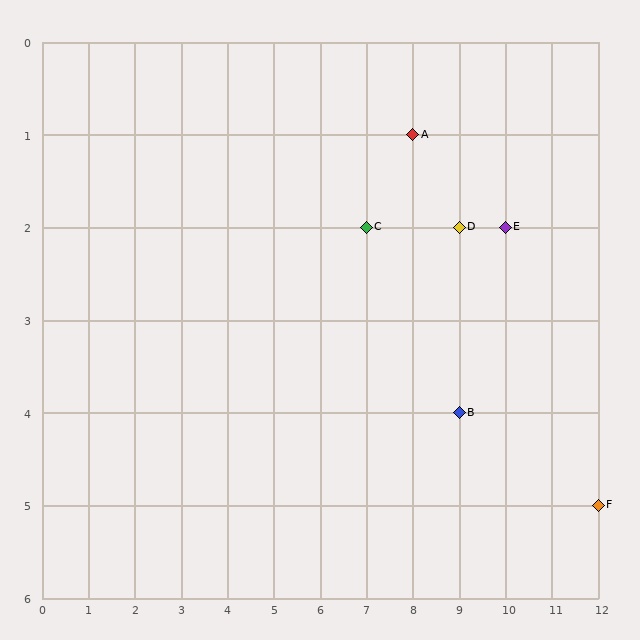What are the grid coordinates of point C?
Point C is at grid coordinates (7, 2).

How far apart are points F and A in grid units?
Points F and A are 4 columns and 4 rows apart (about 5.7 grid units diagonally).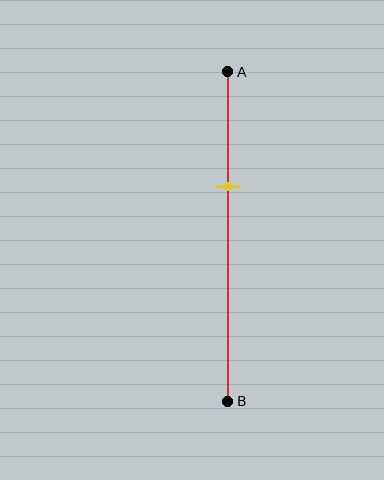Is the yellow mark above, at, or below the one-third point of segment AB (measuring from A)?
The yellow mark is approximately at the one-third point of segment AB.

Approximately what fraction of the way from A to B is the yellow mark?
The yellow mark is approximately 35% of the way from A to B.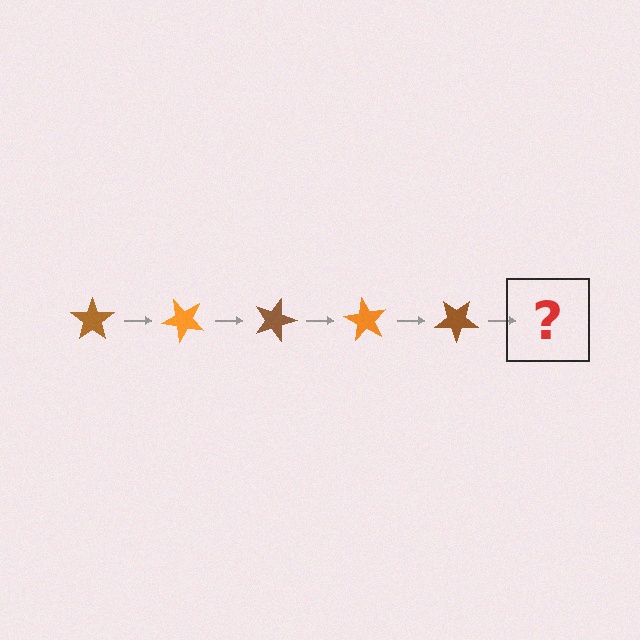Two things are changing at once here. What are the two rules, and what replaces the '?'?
The two rules are that it rotates 45 degrees each step and the color cycles through brown and orange. The '?' should be an orange star, rotated 225 degrees from the start.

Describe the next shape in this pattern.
It should be an orange star, rotated 225 degrees from the start.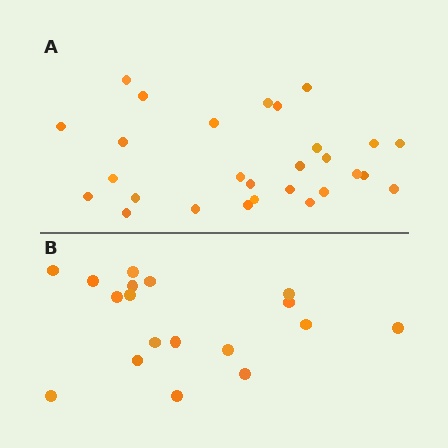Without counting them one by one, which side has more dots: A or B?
Region A (the top region) has more dots.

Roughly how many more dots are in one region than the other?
Region A has roughly 10 or so more dots than region B.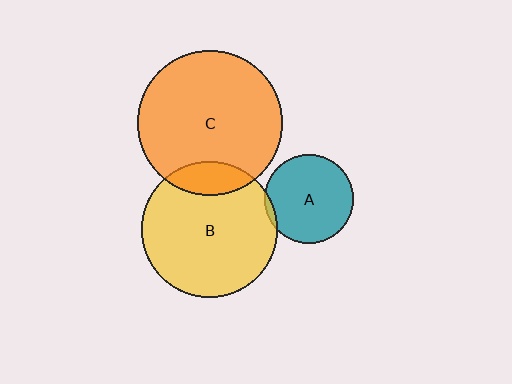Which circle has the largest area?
Circle C (orange).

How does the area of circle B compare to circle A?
Approximately 2.4 times.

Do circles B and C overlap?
Yes.